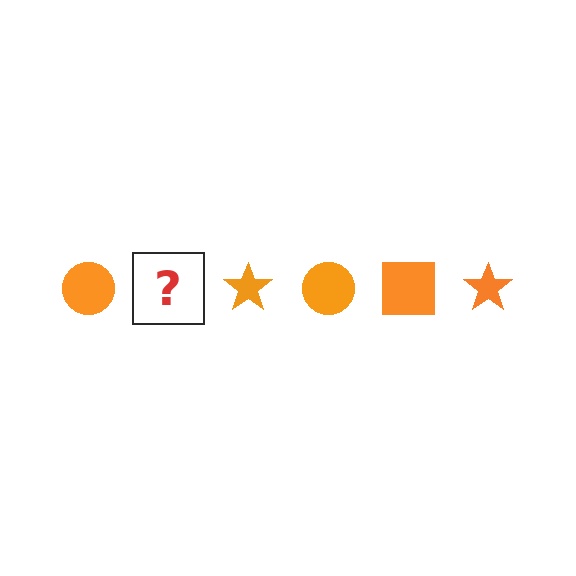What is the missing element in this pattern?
The missing element is an orange square.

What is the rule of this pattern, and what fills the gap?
The rule is that the pattern cycles through circle, square, star shapes in orange. The gap should be filled with an orange square.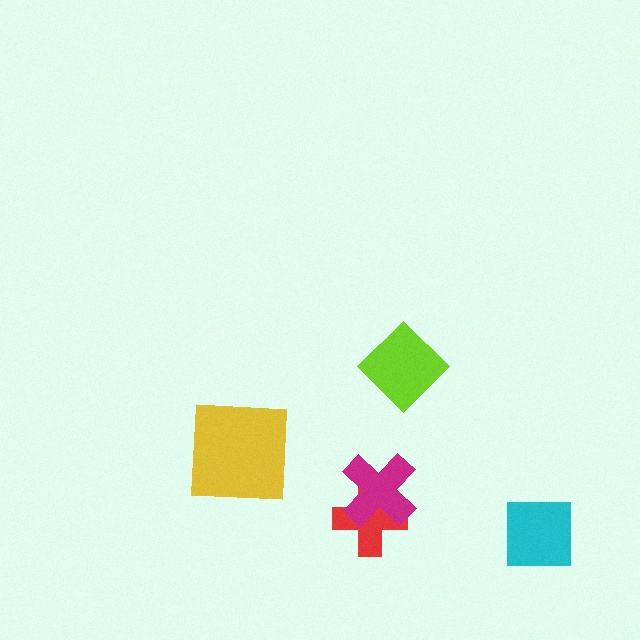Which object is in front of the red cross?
The magenta cross is in front of the red cross.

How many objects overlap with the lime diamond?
0 objects overlap with the lime diamond.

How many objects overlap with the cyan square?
0 objects overlap with the cyan square.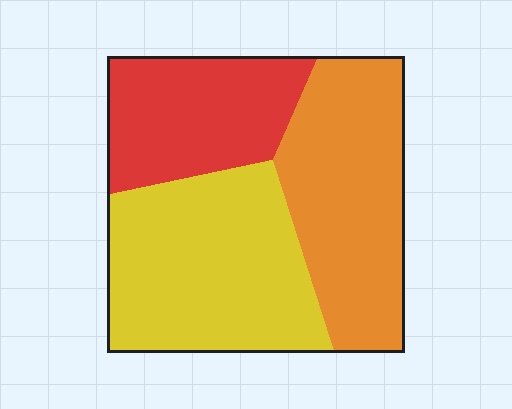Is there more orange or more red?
Orange.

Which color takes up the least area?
Red, at roughly 25%.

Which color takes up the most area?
Yellow, at roughly 40%.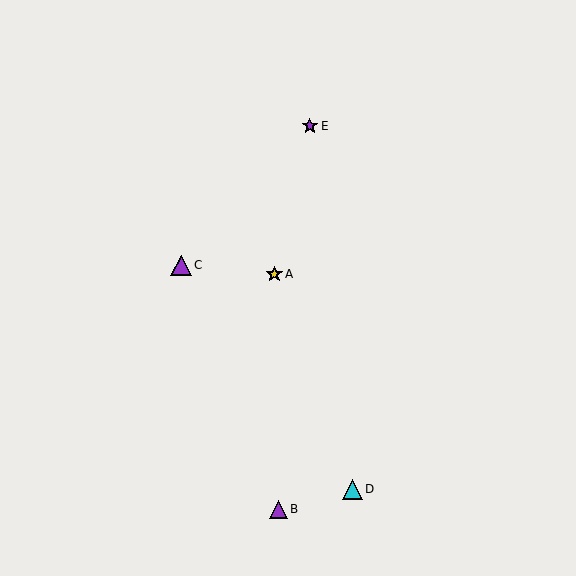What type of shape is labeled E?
Shape E is a purple star.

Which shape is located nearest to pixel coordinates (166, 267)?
The purple triangle (labeled C) at (181, 265) is nearest to that location.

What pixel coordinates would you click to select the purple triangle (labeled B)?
Click at (278, 509) to select the purple triangle B.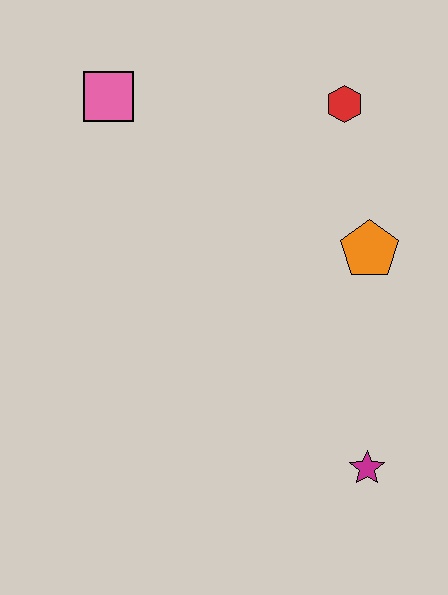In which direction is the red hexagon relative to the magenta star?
The red hexagon is above the magenta star.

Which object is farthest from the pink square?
The magenta star is farthest from the pink square.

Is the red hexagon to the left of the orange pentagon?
Yes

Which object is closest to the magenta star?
The orange pentagon is closest to the magenta star.